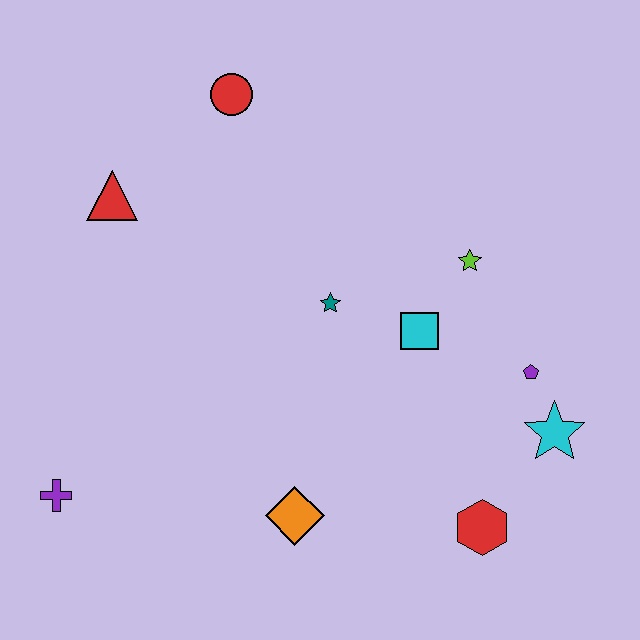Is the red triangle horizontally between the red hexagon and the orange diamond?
No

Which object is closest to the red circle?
The red triangle is closest to the red circle.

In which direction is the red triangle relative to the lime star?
The red triangle is to the left of the lime star.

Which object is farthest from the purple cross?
The cyan star is farthest from the purple cross.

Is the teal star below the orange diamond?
No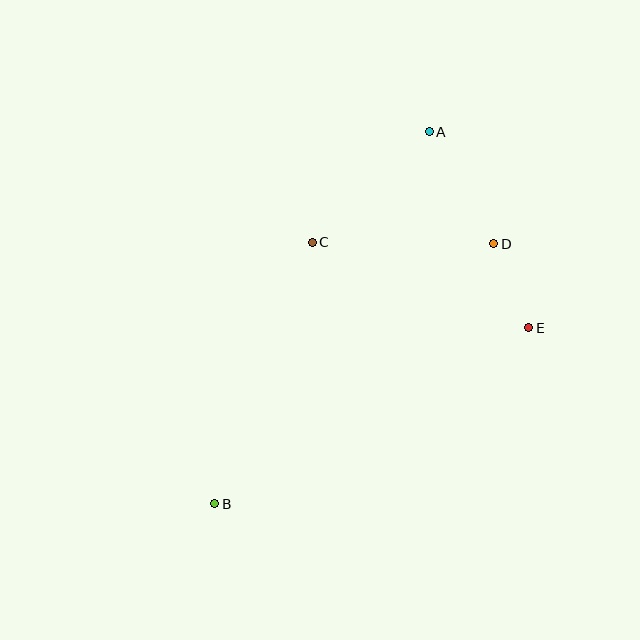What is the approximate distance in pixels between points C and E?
The distance between C and E is approximately 233 pixels.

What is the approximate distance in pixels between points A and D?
The distance between A and D is approximately 129 pixels.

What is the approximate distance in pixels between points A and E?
The distance between A and E is approximately 220 pixels.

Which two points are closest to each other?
Points D and E are closest to each other.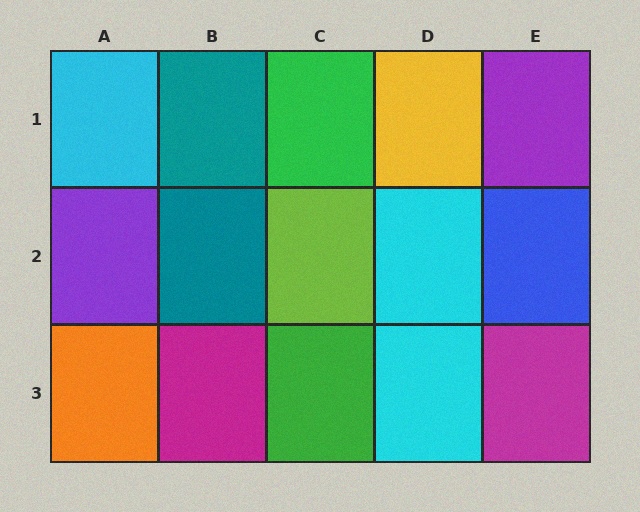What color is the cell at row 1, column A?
Cyan.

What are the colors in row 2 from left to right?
Purple, teal, lime, cyan, blue.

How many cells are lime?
1 cell is lime.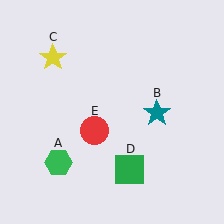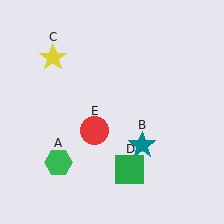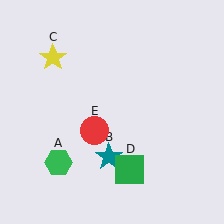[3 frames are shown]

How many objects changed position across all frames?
1 object changed position: teal star (object B).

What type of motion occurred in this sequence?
The teal star (object B) rotated clockwise around the center of the scene.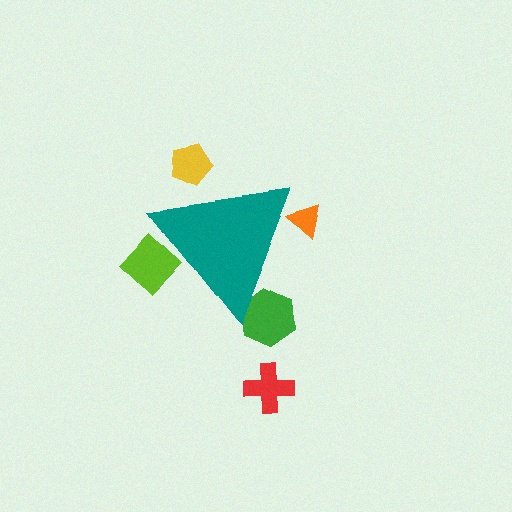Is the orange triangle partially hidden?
Yes, the orange triangle is partially hidden behind the teal triangle.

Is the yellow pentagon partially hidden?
Yes, the yellow pentagon is partially hidden behind the teal triangle.